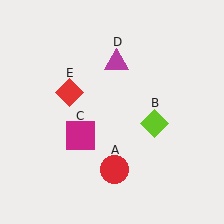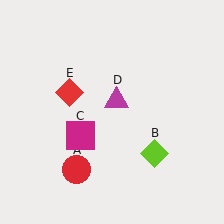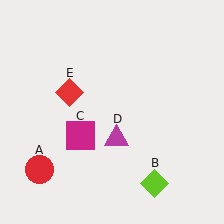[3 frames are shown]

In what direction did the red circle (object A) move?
The red circle (object A) moved left.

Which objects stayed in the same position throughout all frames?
Magenta square (object C) and red diamond (object E) remained stationary.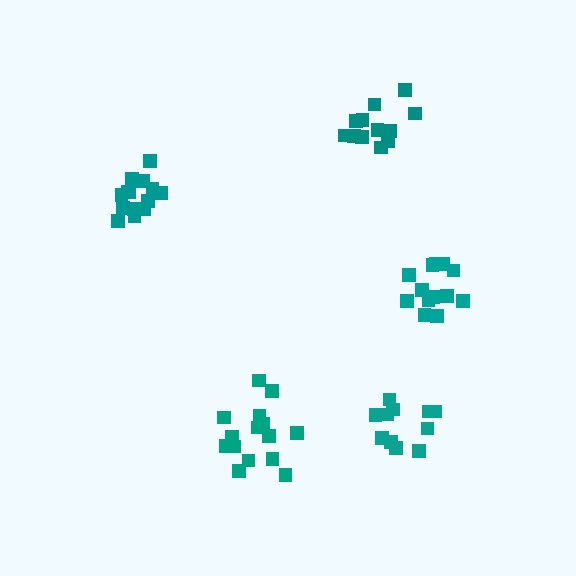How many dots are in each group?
Group 1: 15 dots, Group 2: 12 dots, Group 3: 15 dots, Group 4: 11 dots, Group 5: 13 dots (66 total).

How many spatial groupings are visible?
There are 5 spatial groupings.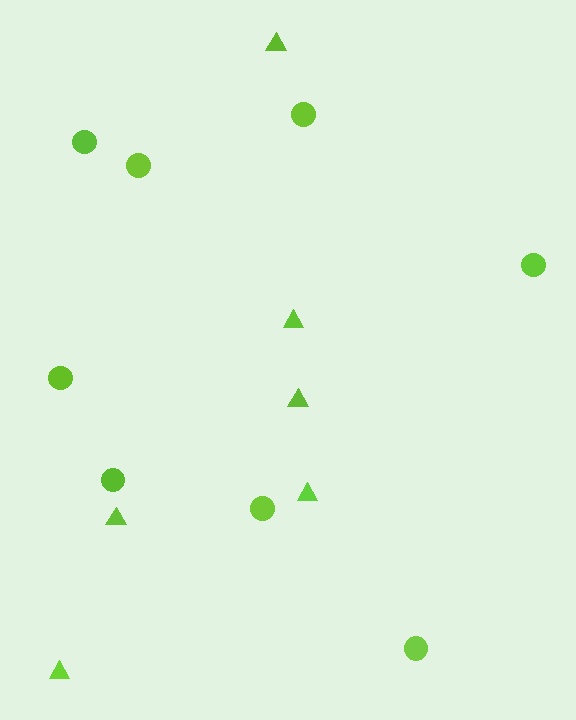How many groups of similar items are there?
There are 2 groups: one group of triangles (6) and one group of circles (8).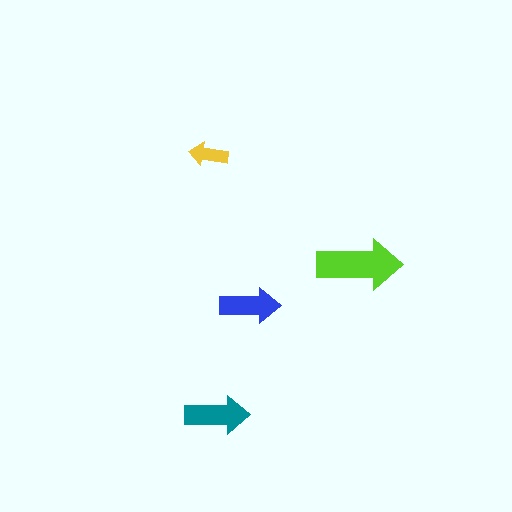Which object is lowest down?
The teal arrow is bottommost.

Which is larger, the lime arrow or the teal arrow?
The lime one.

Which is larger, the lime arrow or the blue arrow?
The lime one.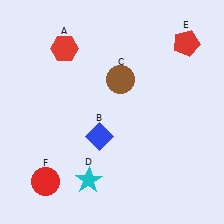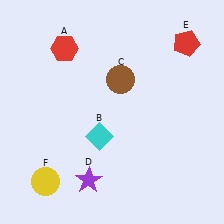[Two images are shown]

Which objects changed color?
B changed from blue to cyan. D changed from cyan to purple. F changed from red to yellow.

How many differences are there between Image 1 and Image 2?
There are 3 differences between the two images.